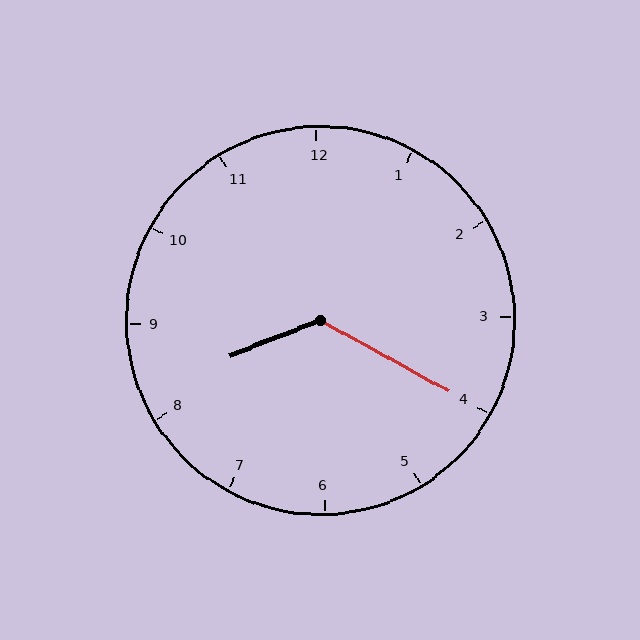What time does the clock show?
8:20.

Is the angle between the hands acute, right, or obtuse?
It is obtuse.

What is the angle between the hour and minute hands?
Approximately 130 degrees.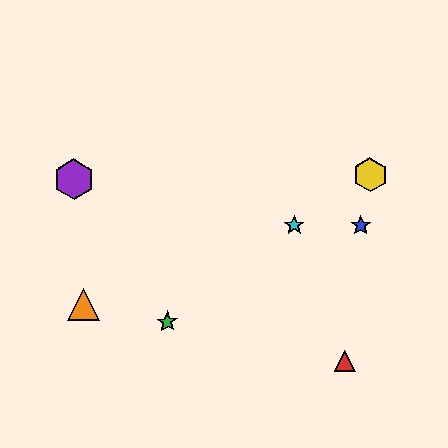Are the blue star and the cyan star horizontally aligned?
Yes, both are at y≈225.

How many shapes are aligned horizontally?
2 shapes (the blue star, the cyan star) are aligned horizontally.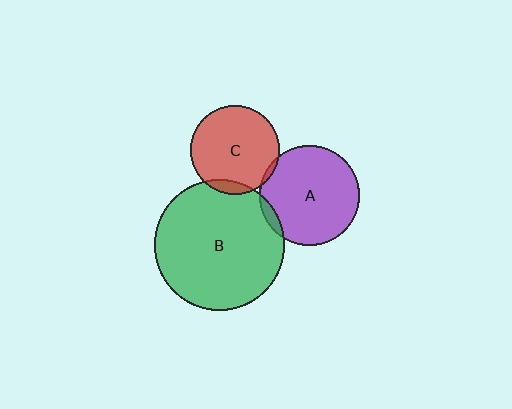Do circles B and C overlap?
Yes.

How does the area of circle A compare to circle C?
Approximately 1.3 times.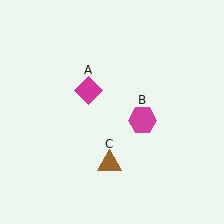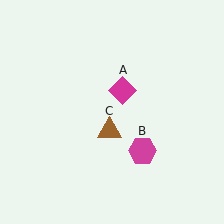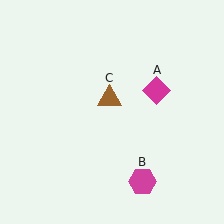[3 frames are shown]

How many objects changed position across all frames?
3 objects changed position: magenta diamond (object A), magenta hexagon (object B), brown triangle (object C).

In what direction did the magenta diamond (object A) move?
The magenta diamond (object A) moved right.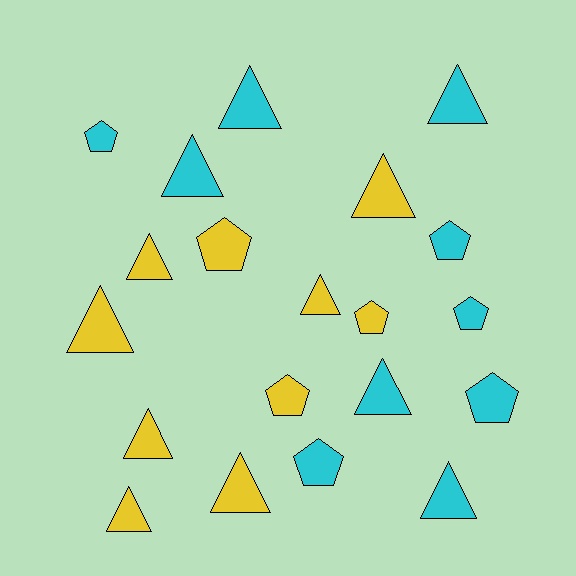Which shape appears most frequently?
Triangle, with 12 objects.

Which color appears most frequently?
Cyan, with 10 objects.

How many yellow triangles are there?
There are 7 yellow triangles.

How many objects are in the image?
There are 20 objects.